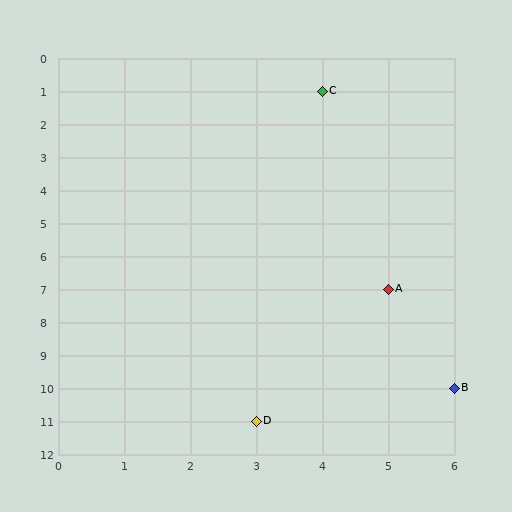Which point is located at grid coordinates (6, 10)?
Point B is at (6, 10).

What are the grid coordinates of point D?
Point D is at grid coordinates (3, 11).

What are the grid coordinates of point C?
Point C is at grid coordinates (4, 1).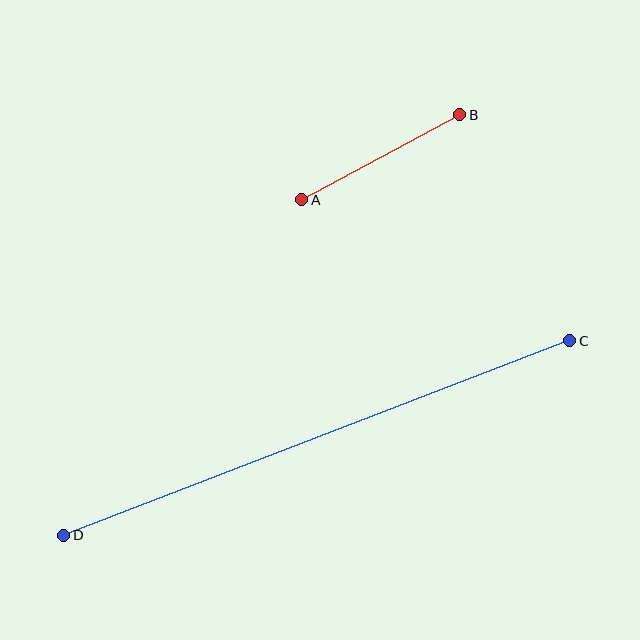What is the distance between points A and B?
The distance is approximately 179 pixels.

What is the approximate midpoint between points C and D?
The midpoint is at approximately (317, 438) pixels.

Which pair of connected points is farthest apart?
Points C and D are farthest apart.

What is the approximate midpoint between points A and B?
The midpoint is at approximately (381, 157) pixels.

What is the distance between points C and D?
The distance is approximately 542 pixels.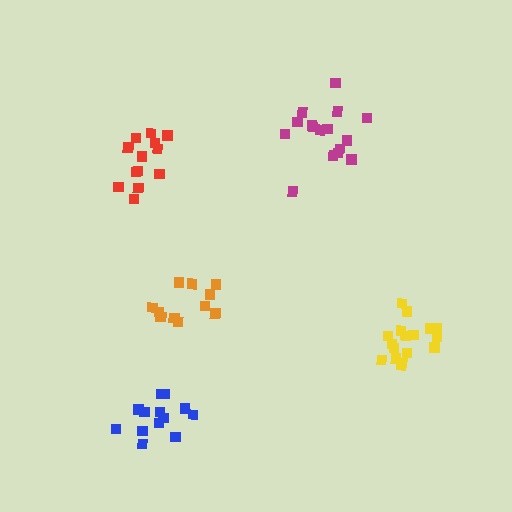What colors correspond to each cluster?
The clusters are colored: orange, red, magenta, yellow, blue.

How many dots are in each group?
Group 1: 11 dots, Group 2: 14 dots, Group 3: 17 dots, Group 4: 17 dots, Group 5: 13 dots (72 total).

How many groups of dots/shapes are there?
There are 5 groups.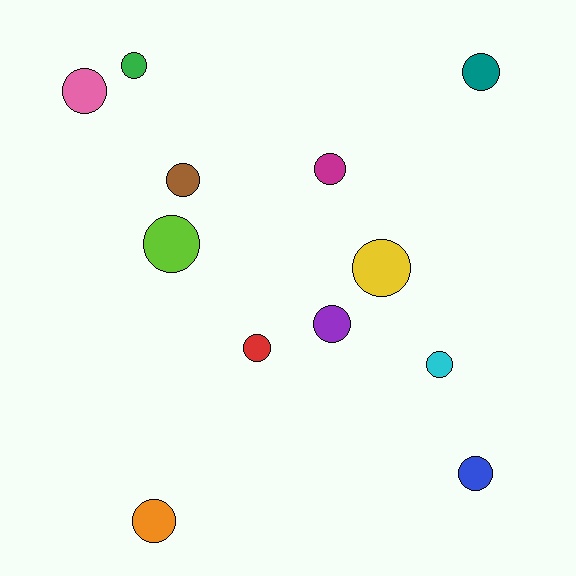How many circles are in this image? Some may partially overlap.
There are 12 circles.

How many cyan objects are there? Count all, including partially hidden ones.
There is 1 cyan object.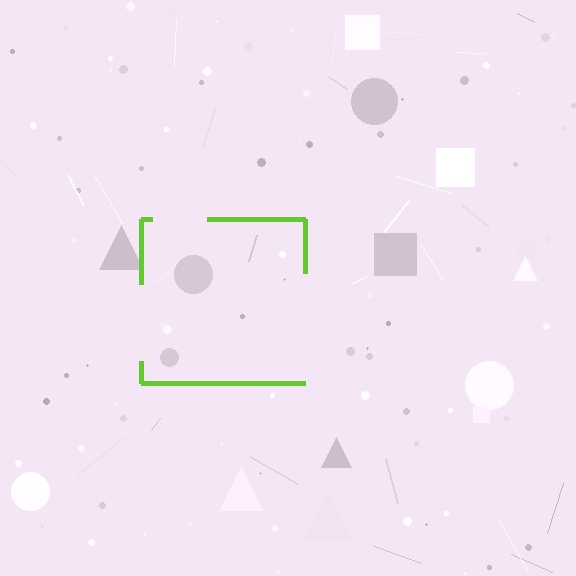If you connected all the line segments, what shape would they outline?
They would outline a square.